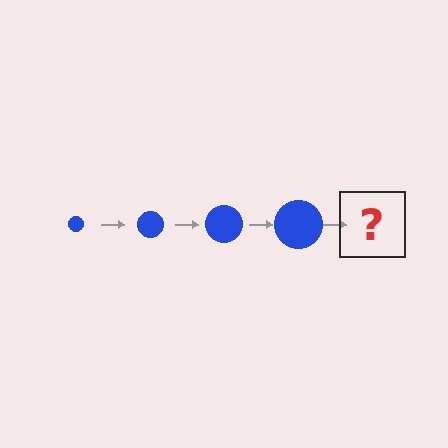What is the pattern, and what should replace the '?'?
The pattern is that the circle gets progressively larger each step. The '?' should be a blue circle, larger than the previous one.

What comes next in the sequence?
The next element should be a blue circle, larger than the previous one.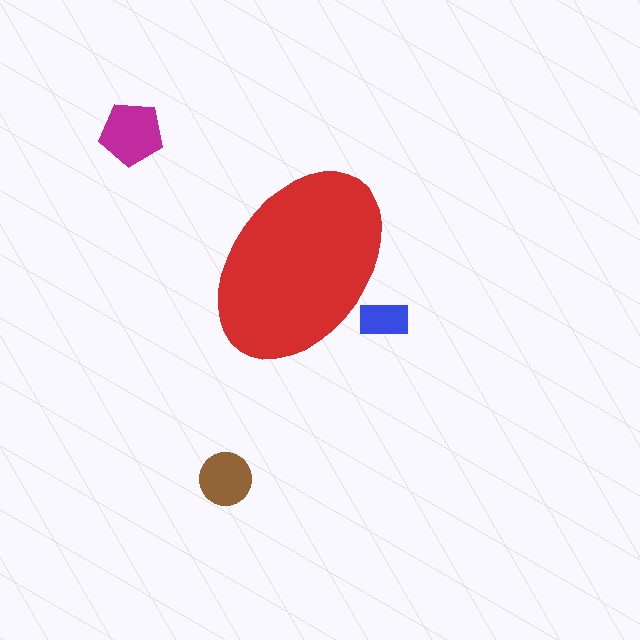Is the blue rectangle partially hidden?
Yes, the blue rectangle is partially hidden behind the red ellipse.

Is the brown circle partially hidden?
No, the brown circle is fully visible.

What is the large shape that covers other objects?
A red ellipse.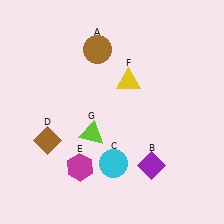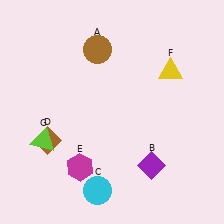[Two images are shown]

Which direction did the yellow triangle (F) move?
The yellow triangle (F) moved right.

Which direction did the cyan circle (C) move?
The cyan circle (C) moved down.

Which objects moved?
The objects that moved are: the cyan circle (C), the yellow triangle (F), the lime triangle (G).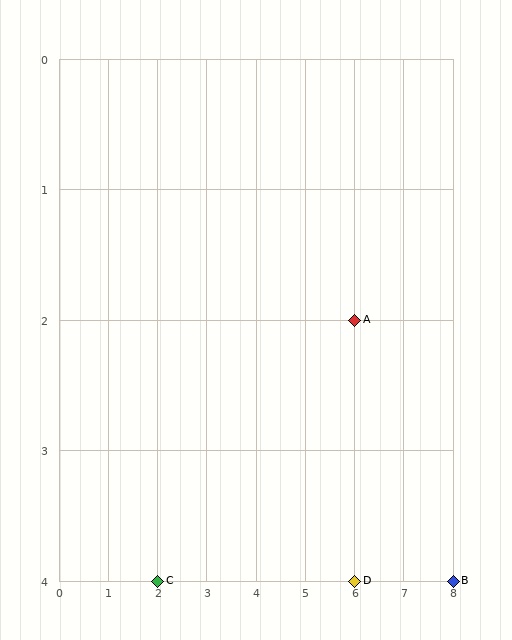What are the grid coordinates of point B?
Point B is at grid coordinates (8, 4).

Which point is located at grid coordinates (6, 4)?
Point D is at (6, 4).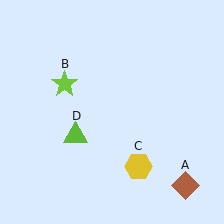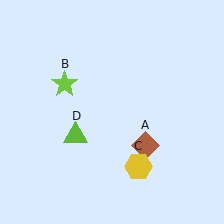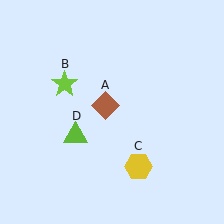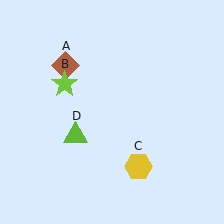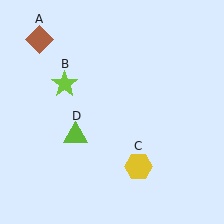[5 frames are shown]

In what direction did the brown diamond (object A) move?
The brown diamond (object A) moved up and to the left.